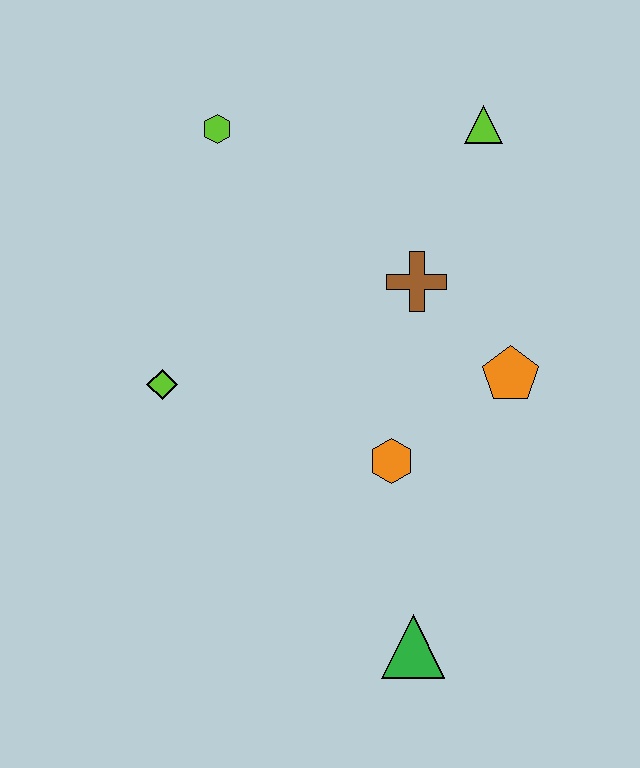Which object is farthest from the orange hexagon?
The lime hexagon is farthest from the orange hexagon.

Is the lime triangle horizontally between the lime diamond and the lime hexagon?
No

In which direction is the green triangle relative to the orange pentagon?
The green triangle is below the orange pentagon.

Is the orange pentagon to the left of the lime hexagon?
No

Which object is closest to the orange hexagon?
The orange pentagon is closest to the orange hexagon.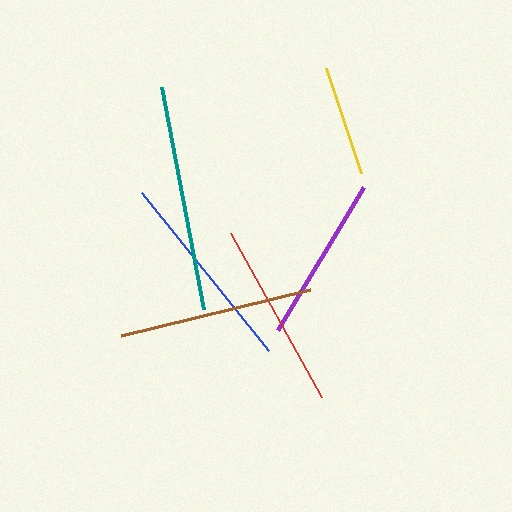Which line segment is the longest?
The teal line is the longest at approximately 225 pixels.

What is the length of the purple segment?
The purple segment is approximately 167 pixels long.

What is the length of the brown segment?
The brown segment is approximately 194 pixels long.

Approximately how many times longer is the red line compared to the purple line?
The red line is approximately 1.1 times the length of the purple line.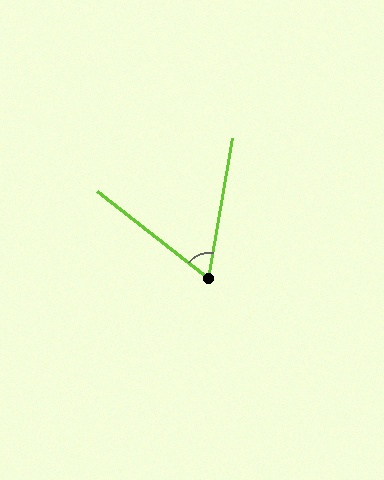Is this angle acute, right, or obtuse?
It is acute.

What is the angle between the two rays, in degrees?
Approximately 62 degrees.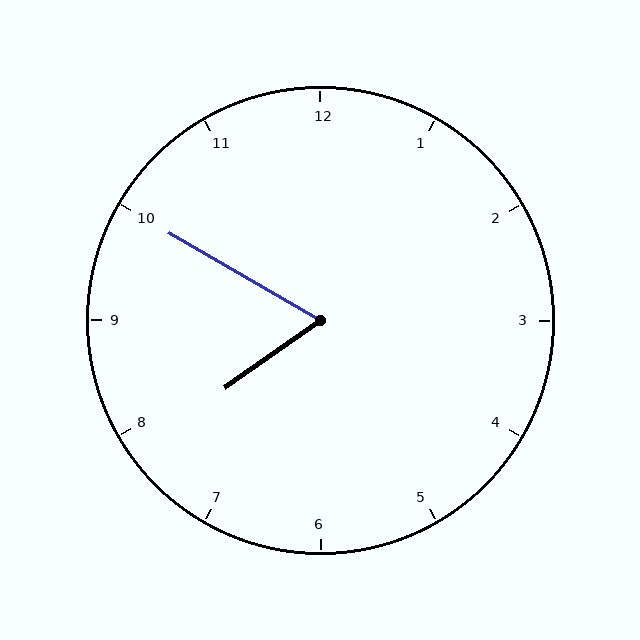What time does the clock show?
7:50.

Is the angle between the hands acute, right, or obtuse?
It is acute.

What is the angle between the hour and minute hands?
Approximately 65 degrees.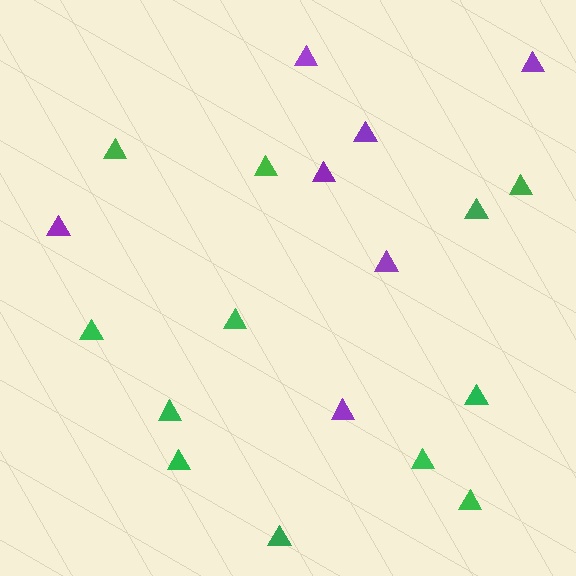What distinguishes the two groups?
There are 2 groups: one group of green triangles (12) and one group of purple triangles (7).